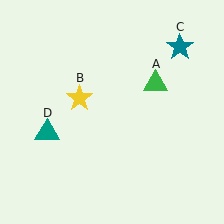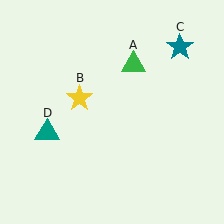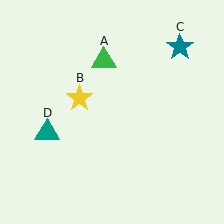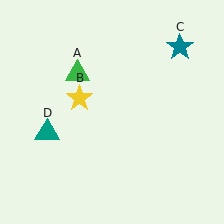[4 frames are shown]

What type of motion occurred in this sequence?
The green triangle (object A) rotated counterclockwise around the center of the scene.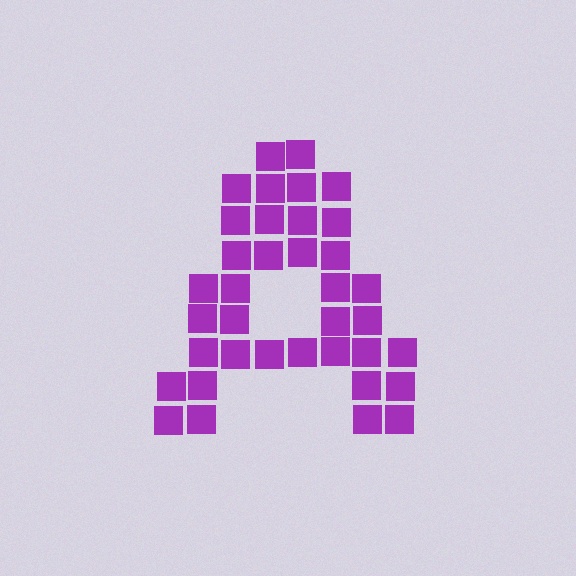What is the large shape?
The large shape is the letter A.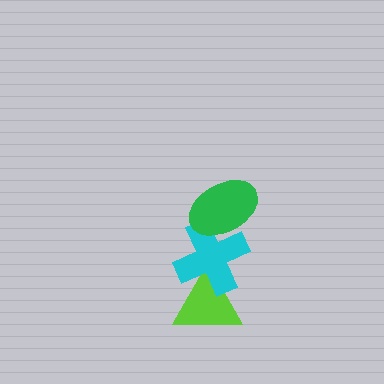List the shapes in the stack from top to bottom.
From top to bottom: the green ellipse, the cyan cross, the lime triangle.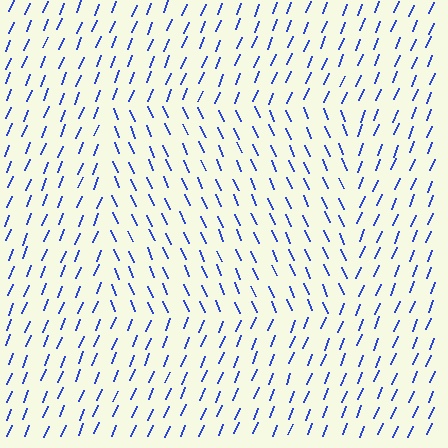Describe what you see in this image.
The image is filled with small blue line segments. A rectangle region in the image has lines oriented differently from the surrounding lines, creating a visible texture boundary.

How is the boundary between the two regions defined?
The boundary is defined purely by a change in line orientation (approximately 45 degrees difference). All lines are the same color and thickness.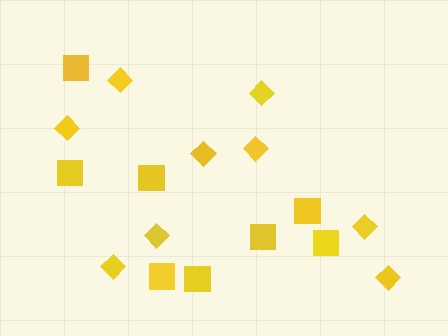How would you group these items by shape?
There are 2 groups: one group of diamonds (9) and one group of squares (8).